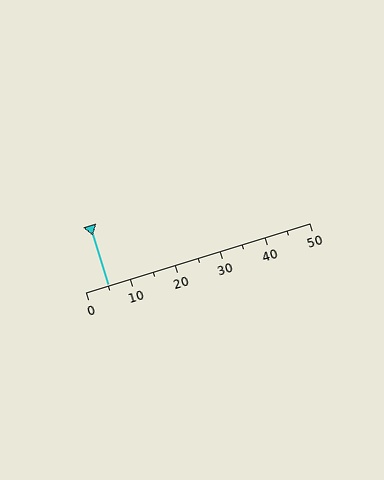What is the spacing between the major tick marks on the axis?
The major ticks are spaced 10 apart.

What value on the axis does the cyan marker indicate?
The marker indicates approximately 5.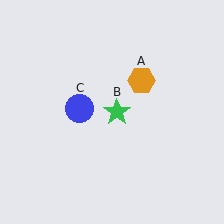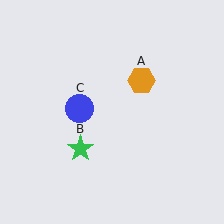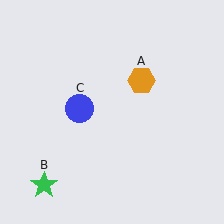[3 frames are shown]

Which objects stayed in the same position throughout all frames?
Orange hexagon (object A) and blue circle (object C) remained stationary.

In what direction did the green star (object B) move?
The green star (object B) moved down and to the left.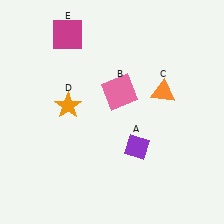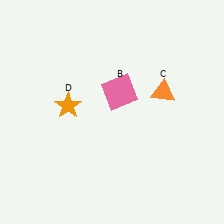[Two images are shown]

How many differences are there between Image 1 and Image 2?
There are 2 differences between the two images.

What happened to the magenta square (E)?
The magenta square (E) was removed in Image 2. It was in the top-left area of Image 1.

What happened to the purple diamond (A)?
The purple diamond (A) was removed in Image 2. It was in the bottom-right area of Image 1.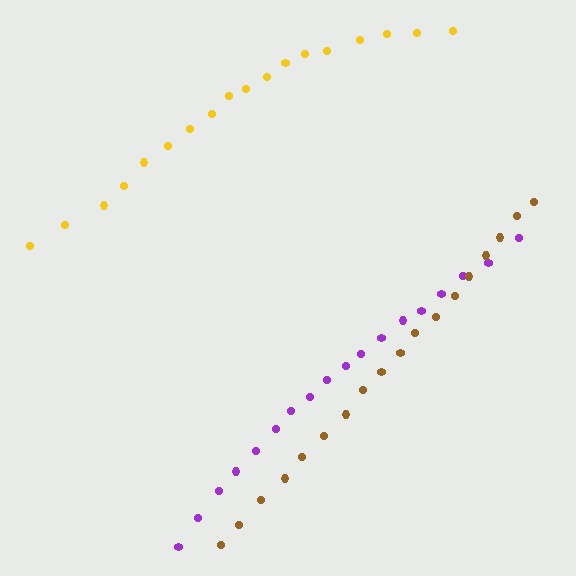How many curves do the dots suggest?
There are 3 distinct paths.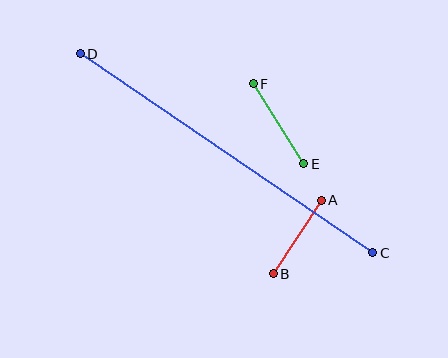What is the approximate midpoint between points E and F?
The midpoint is at approximately (279, 124) pixels.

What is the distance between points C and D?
The distance is approximately 354 pixels.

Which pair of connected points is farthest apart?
Points C and D are farthest apart.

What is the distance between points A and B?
The distance is approximately 88 pixels.